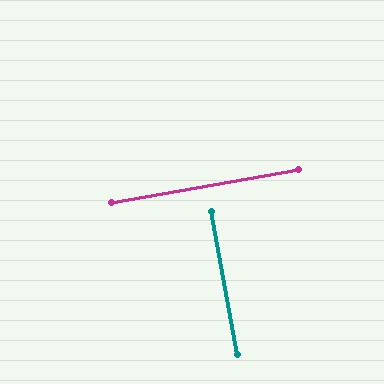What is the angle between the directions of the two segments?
Approximately 90 degrees.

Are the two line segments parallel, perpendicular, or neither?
Perpendicular — they meet at approximately 90°.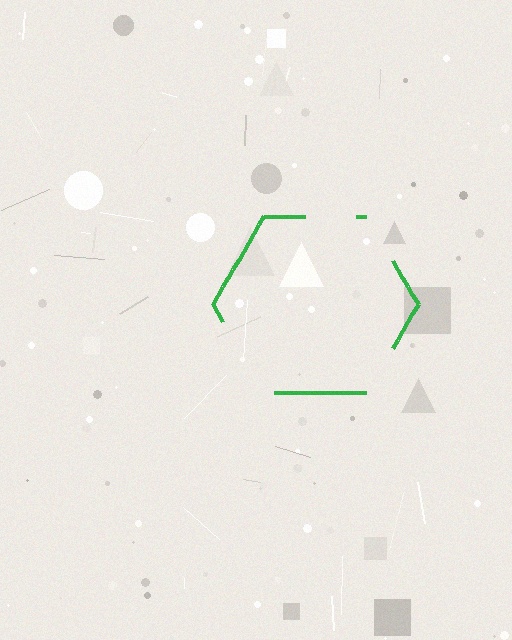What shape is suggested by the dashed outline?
The dashed outline suggests a hexagon.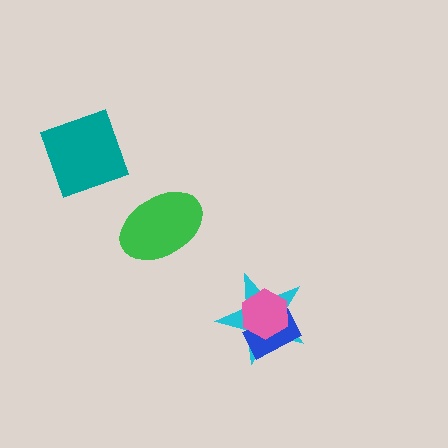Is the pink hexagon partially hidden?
No, no other shape covers it.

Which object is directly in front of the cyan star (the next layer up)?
The blue rectangle is directly in front of the cyan star.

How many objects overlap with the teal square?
0 objects overlap with the teal square.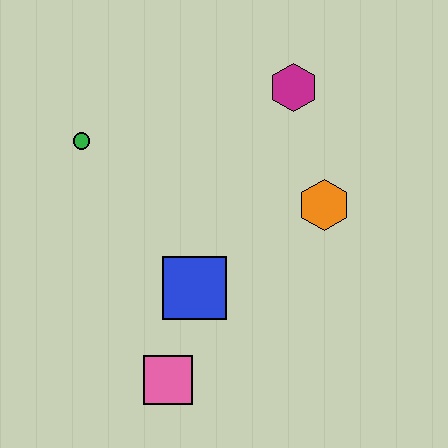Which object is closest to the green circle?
The blue square is closest to the green circle.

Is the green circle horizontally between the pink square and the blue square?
No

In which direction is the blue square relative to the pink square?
The blue square is above the pink square.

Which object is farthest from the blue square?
The magenta hexagon is farthest from the blue square.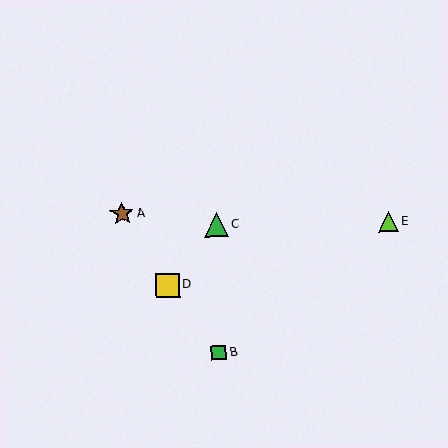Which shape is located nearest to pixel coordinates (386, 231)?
The lime triangle (labeled E) at (388, 221) is nearest to that location.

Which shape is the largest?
The brown star (labeled A) is the largest.